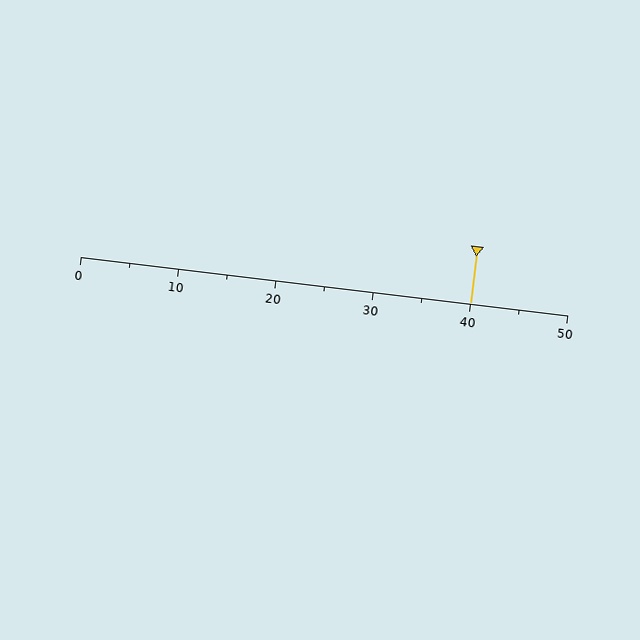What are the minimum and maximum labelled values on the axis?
The axis runs from 0 to 50.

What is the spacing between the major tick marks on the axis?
The major ticks are spaced 10 apart.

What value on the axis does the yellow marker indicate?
The marker indicates approximately 40.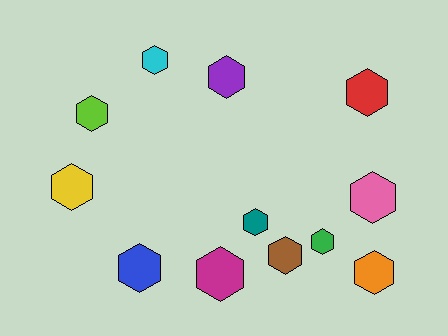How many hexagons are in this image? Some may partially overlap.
There are 12 hexagons.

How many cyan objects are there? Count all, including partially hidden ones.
There is 1 cyan object.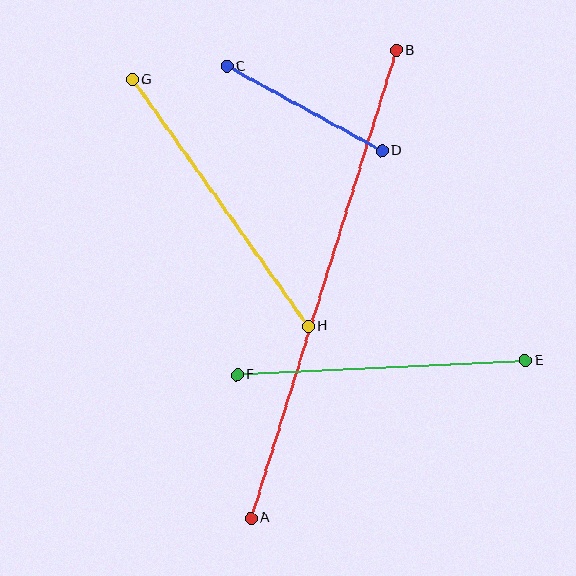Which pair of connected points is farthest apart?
Points A and B are farthest apart.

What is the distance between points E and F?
The distance is approximately 289 pixels.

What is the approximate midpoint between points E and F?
The midpoint is at approximately (381, 368) pixels.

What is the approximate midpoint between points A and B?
The midpoint is at approximately (324, 284) pixels.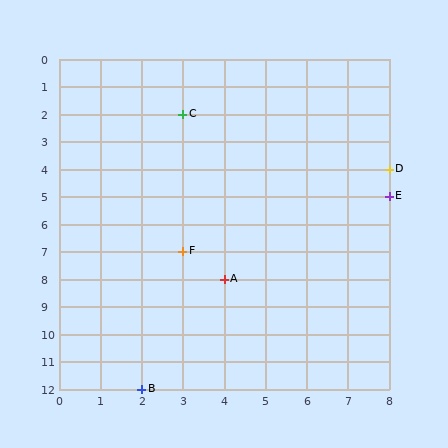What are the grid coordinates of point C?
Point C is at grid coordinates (3, 2).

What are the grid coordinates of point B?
Point B is at grid coordinates (2, 12).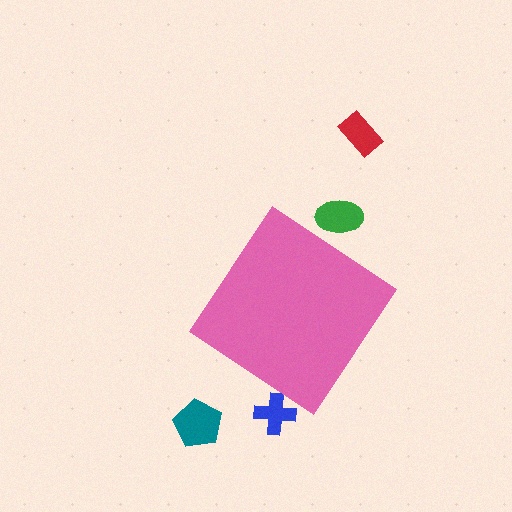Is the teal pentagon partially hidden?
No, the teal pentagon is fully visible.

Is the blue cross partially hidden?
Yes, the blue cross is partially hidden behind the pink diamond.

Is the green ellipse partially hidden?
Yes, the green ellipse is partially hidden behind the pink diamond.